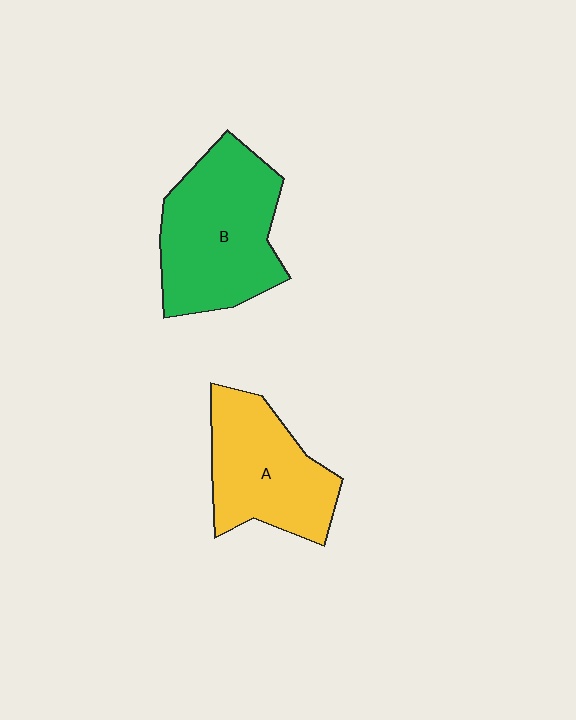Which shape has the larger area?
Shape B (green).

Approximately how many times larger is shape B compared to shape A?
Approximately 1.2 times.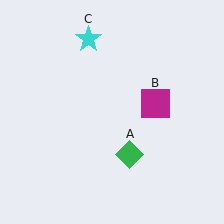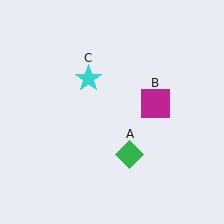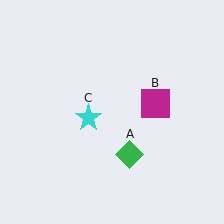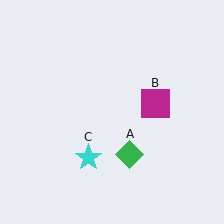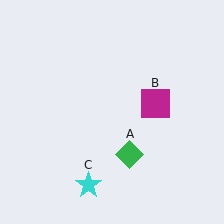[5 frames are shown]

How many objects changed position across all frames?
1 object changed position: cyan star (object C).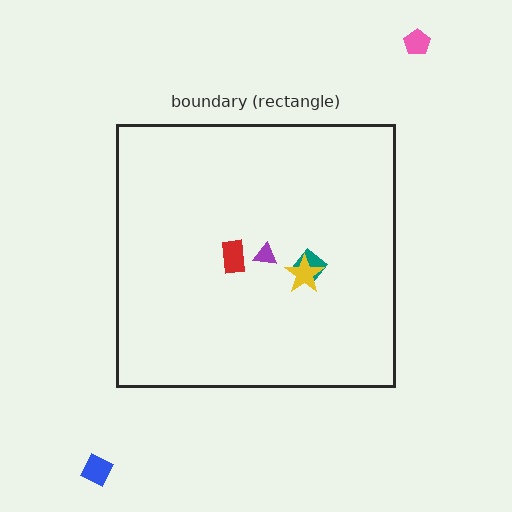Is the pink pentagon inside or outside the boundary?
Outside.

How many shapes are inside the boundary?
4 inside, 2 outside.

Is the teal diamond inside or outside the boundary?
Inside.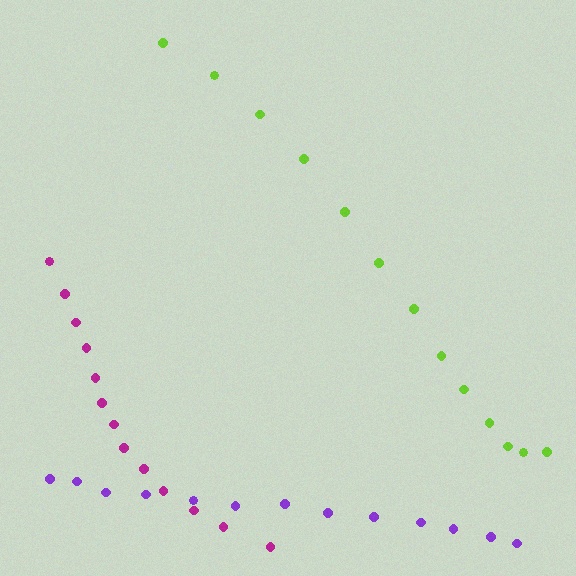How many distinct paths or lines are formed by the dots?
There are 3 distinct paths.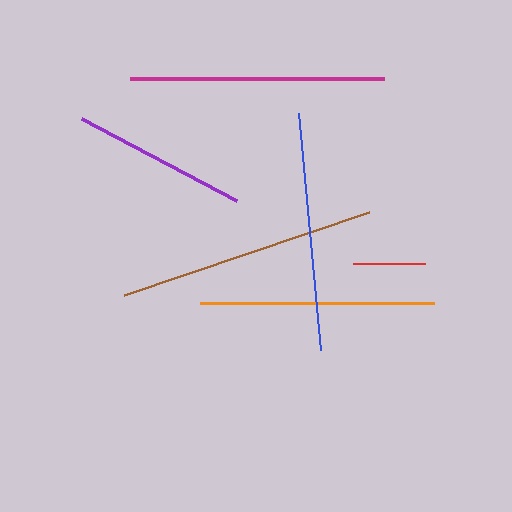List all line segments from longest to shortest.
From longest to shortest: brown, magenta, blue, orange, purple, red.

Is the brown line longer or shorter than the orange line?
The brown line is longer than the orange line.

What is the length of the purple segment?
The purple segment is approximately 176 pixels long.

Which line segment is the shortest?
The red line is the shortest at approximately 73 pixels.